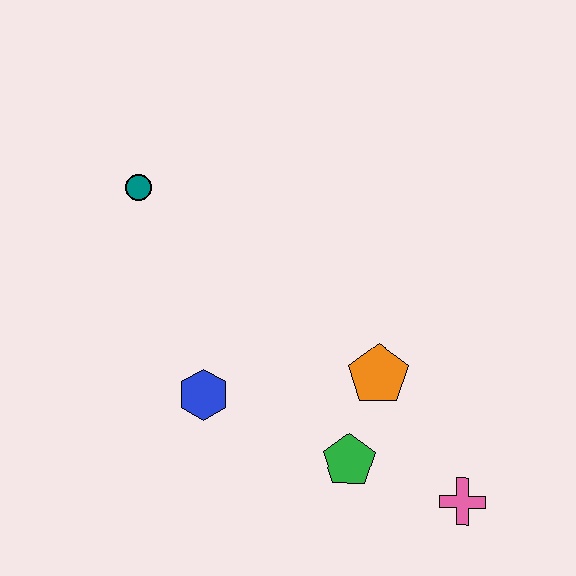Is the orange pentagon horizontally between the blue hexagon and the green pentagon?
No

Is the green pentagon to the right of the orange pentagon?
No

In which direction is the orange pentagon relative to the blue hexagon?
The orange pentagon is to the right of the blue hexagon.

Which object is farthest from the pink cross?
The teal circle is farthest from the pink cross.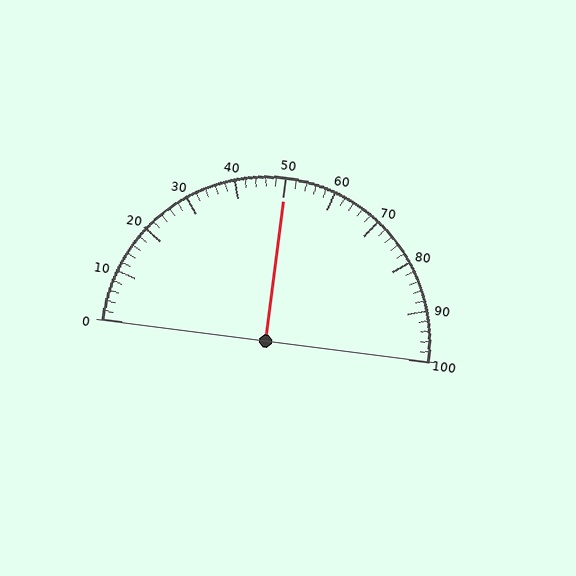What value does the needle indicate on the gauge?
The needle indicates approximately 50.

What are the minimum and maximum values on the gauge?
The gauge ranges from 0 to 100.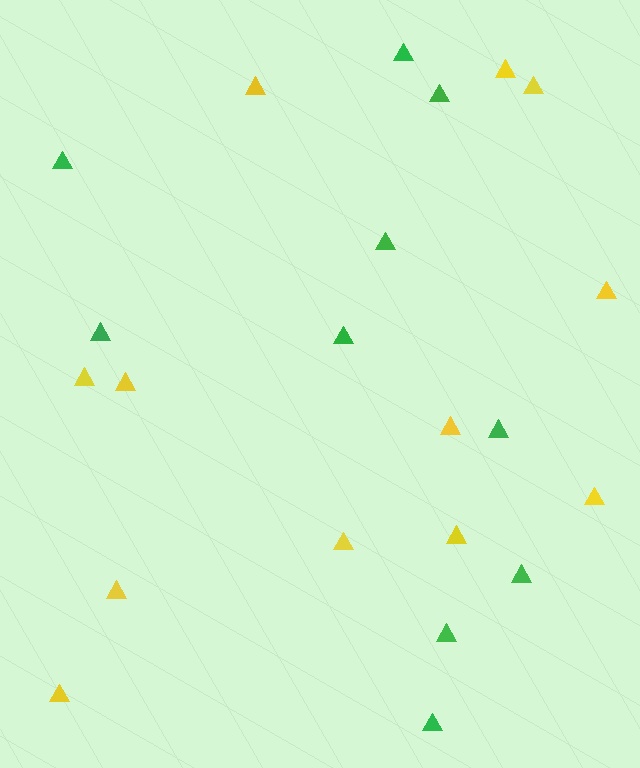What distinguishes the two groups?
There are 2 groups: one group of yellow triangles (12) and one group of green triangles (10).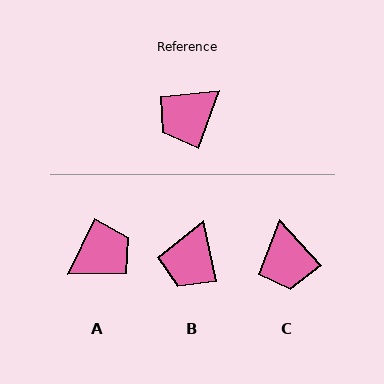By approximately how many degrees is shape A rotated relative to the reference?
Approximately 175 degrees counter-clockwise.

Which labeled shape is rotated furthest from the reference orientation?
A, about 175 degrees away.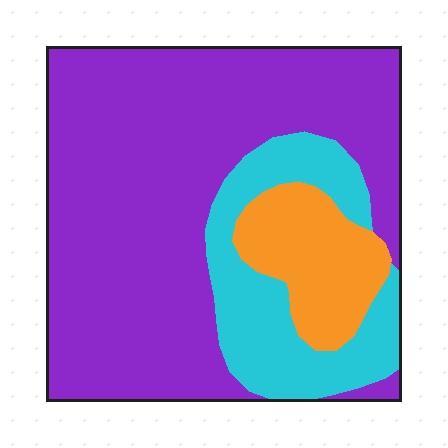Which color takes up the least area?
Orange, at roughly 15%.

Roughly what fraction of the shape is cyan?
Cyan covers around 20% of the shape.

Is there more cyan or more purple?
Purple.